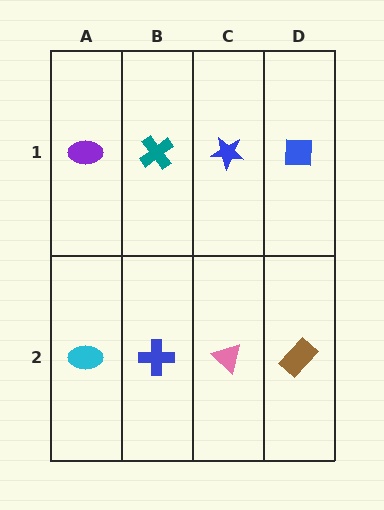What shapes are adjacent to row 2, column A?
A purple ellipse (row 1, column A), a blue cross (row 2, column B).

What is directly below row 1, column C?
A pink triangle.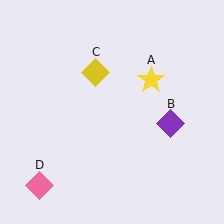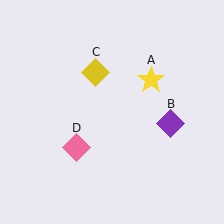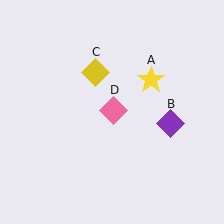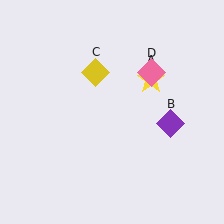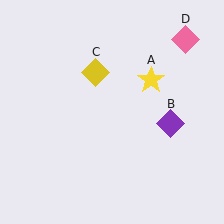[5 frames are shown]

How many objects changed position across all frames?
1 object changed position: pink diamond (object D).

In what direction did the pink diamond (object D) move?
The pink diamond (object D) moved up and to the right.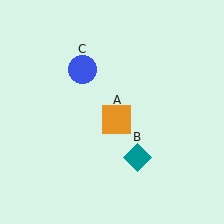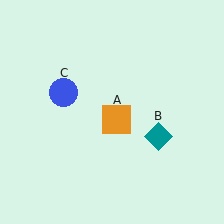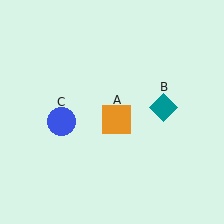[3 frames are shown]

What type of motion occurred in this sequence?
The teal diamond (object B), blue circle (object C) rotated counterclockwise around the center of the scene.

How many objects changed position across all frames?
2 objects changed position: teal diamond (object B), blue circle (object C).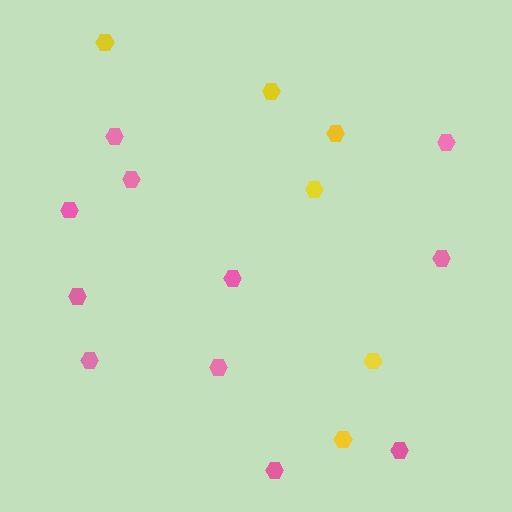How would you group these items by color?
There are 2 groups: one group of pink hexagons (11) and one group of yellow hexagons (6).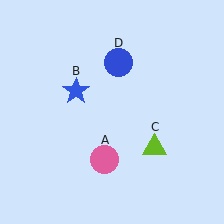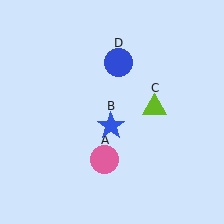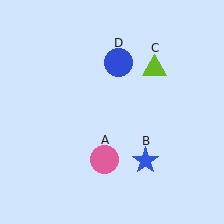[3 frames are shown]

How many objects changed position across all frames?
2 objects changed position: blue star (object B), lime triangle (object C).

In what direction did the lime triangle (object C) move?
The lime triangle (object C) moved up.